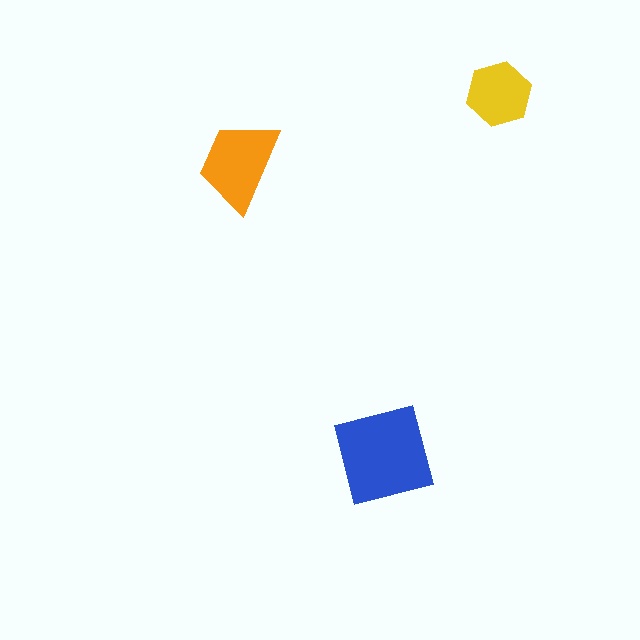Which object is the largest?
The blue square.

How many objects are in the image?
There are 3 objects in the image.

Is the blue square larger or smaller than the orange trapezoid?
Larger.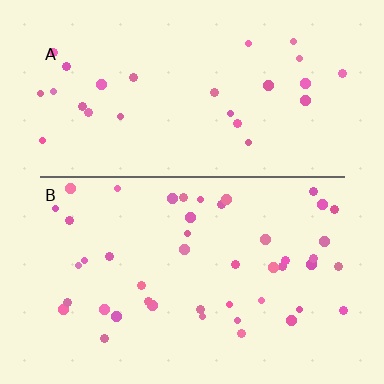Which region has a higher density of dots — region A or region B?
B (the bottom).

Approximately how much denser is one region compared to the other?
Approximately 1.7× — region B over region A.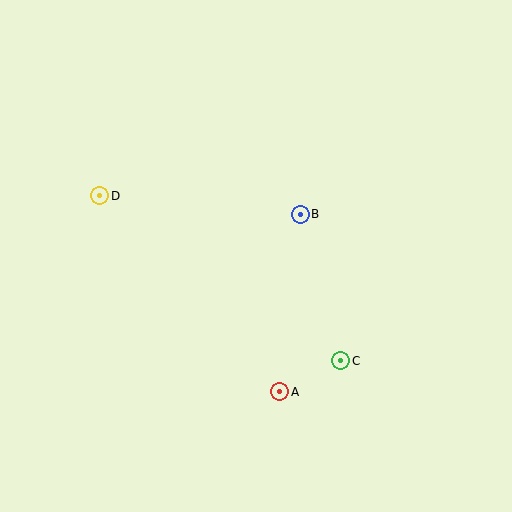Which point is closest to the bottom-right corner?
Point C is closest to the bottom-right corner.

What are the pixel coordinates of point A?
Point A is at (280, 392).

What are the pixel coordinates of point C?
Point C is at (341, 361).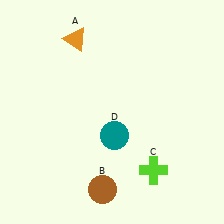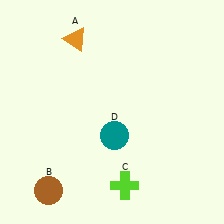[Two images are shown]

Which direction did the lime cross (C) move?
The lime cross (C) moved left.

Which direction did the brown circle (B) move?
The brown circle (B) moved left.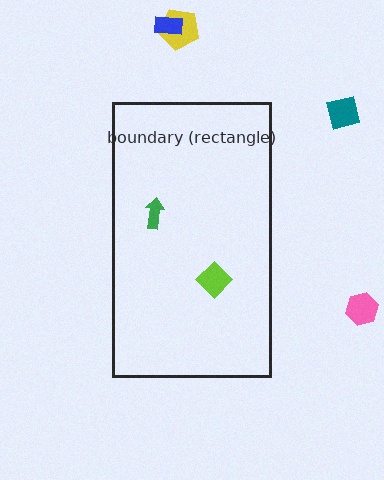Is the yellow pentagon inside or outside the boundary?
Outside.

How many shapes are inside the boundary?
2 inside, 4 outside.